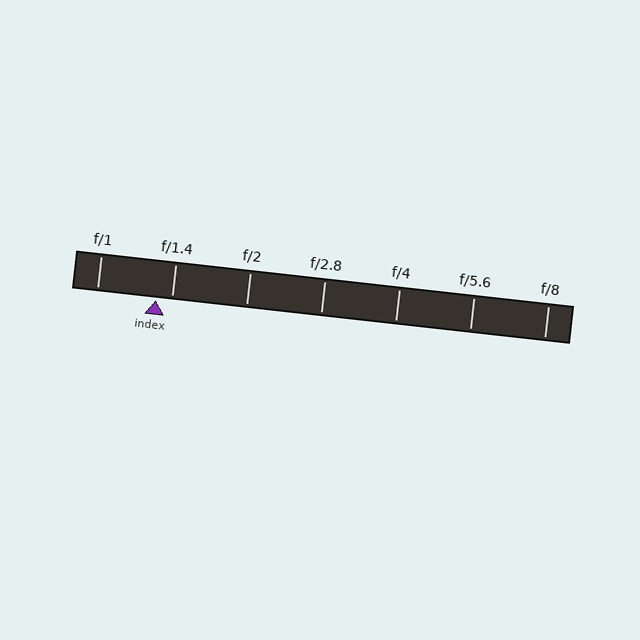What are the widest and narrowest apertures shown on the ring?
The widest aperture shown is f/1 and the narrowest is f/8.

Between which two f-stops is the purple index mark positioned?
The index mark is between f/1 and f/1.4.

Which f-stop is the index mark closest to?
The index mark is closest to f/1.4.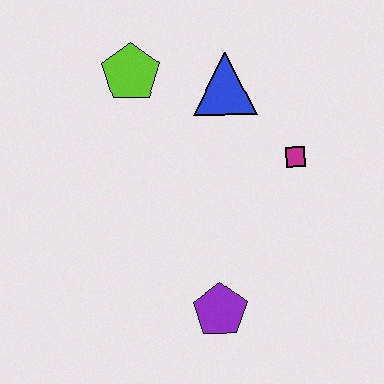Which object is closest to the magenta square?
The blue triangle is closest to the magenta square.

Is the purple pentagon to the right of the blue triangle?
No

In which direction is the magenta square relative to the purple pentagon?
The magenta square is above the purple pentagon.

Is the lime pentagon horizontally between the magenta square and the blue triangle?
No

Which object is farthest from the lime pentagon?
The purple pentagon is farthest from the lime pentagon.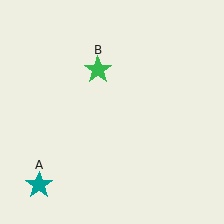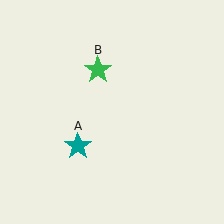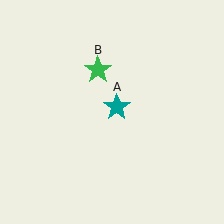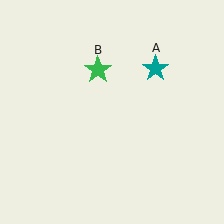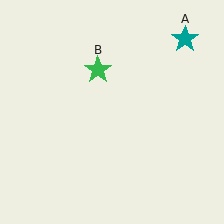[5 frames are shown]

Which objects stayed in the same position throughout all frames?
Green star (object B) remained stationary.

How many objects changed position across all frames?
1 object changed position: teal star (object A).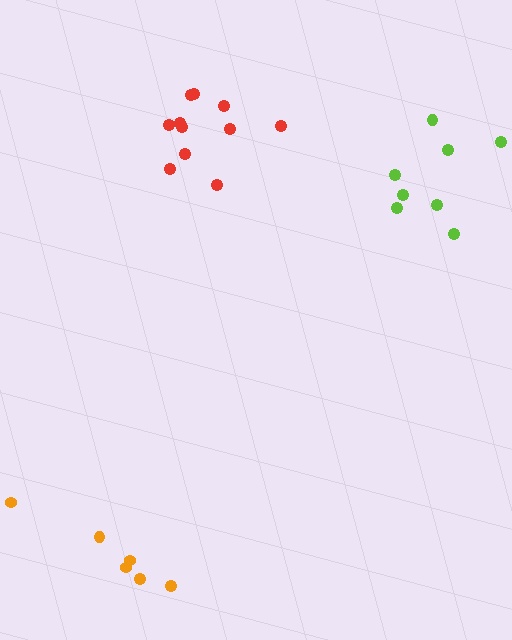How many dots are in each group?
Group 1: 6 dots, Group 2: 11 dots, Group 3: 8 dots (25 total).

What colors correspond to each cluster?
The clusters are colored: orange, red, lime.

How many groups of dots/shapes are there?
There are 3 groups.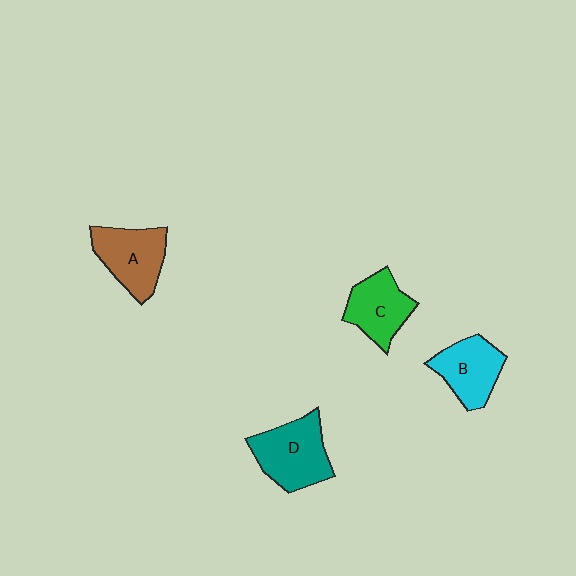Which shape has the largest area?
Shape D (teal).